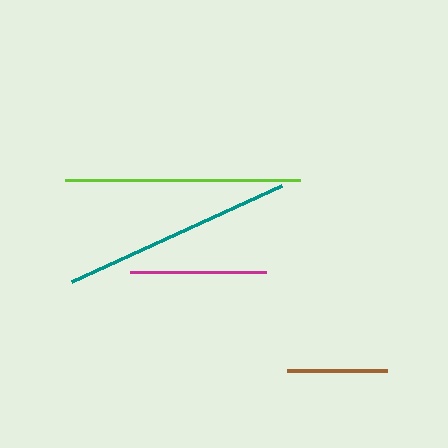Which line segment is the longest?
The lime line is the longest at approximately 235 pixels.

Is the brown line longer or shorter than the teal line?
The teal line is longer than the brown line.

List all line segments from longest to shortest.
From longest to shortest: lime, teal, magenta, brown.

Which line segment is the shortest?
The brown line is the shortest at approximately 100 pixels.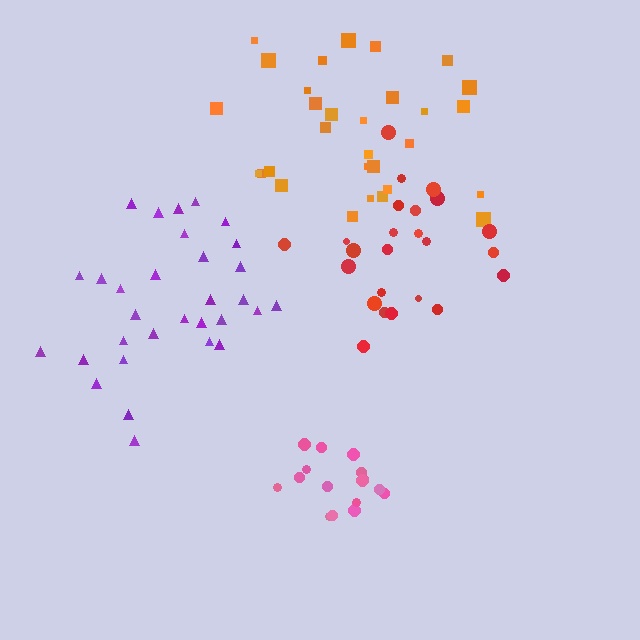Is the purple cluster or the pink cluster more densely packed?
Pink.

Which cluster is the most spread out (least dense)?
Orange.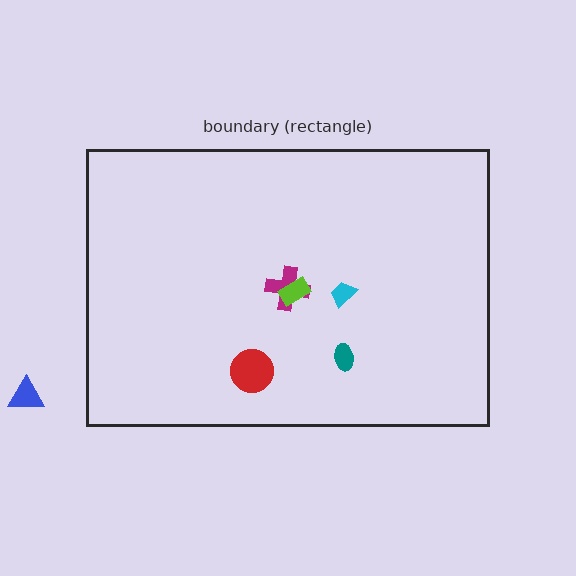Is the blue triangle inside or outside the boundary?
Outside.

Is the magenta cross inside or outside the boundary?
Inside.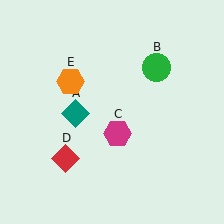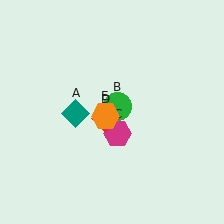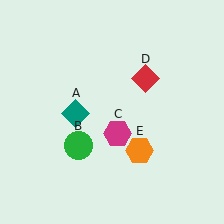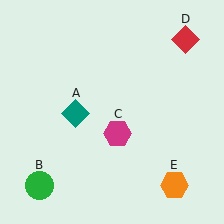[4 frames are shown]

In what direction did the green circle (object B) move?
The green circle (object B) moved down and to the left.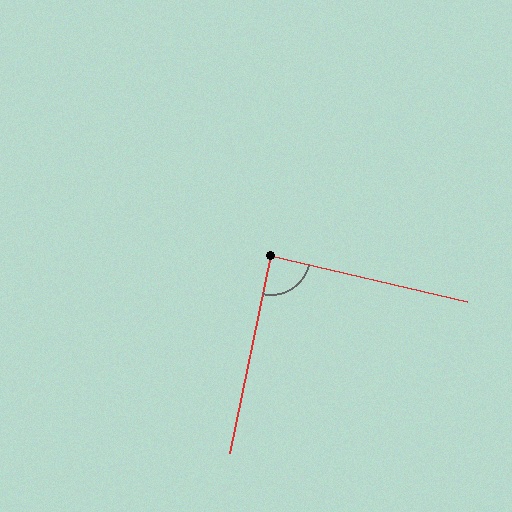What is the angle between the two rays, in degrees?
Approximately 89 degrees.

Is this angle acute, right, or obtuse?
It is approximately a right angle.